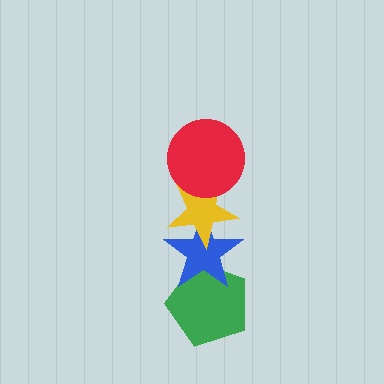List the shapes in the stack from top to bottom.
From top to bottom: the red circle, the yellow star, the blue star, the green pentagon.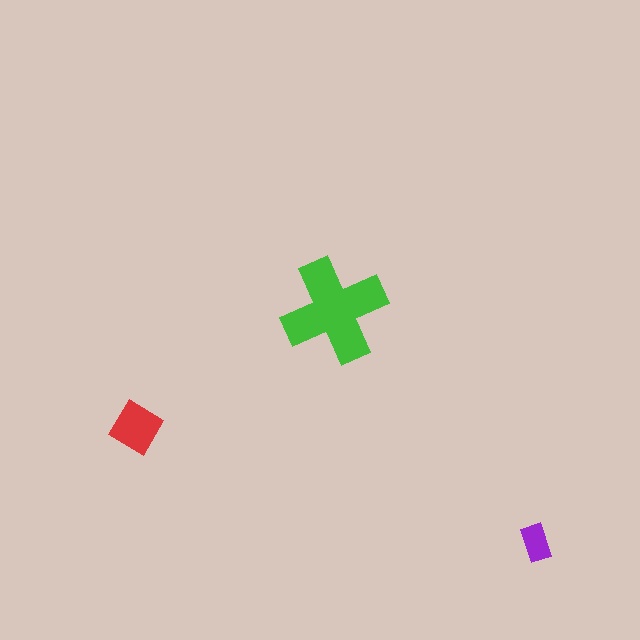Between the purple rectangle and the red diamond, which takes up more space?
The red diamond.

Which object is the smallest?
The purple rectangle.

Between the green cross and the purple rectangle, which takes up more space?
The green cross.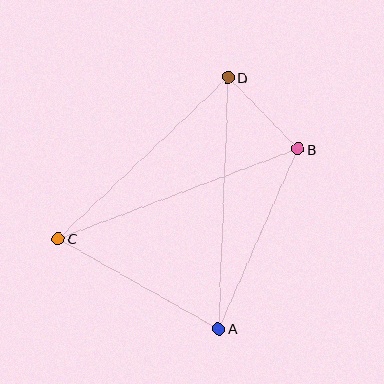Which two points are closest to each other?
Points B and D are closest to each other.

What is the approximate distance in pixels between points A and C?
The distance between A and C is approximately 184 pixels.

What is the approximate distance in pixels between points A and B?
The distance between A and B is approximately 197 pixels.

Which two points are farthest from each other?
Points B and C are farthest from each other.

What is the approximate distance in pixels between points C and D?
The distance between C and D is approximately 234 pixels.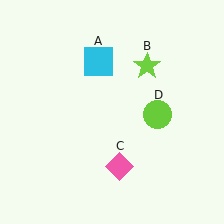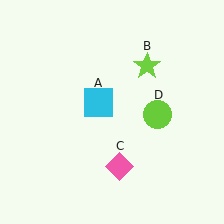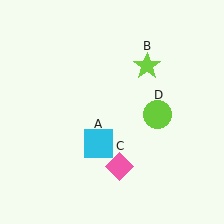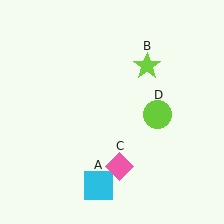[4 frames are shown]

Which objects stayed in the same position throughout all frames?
Lime star (object B) and pink diamond (object C) and lime circle (object D) remained stationary.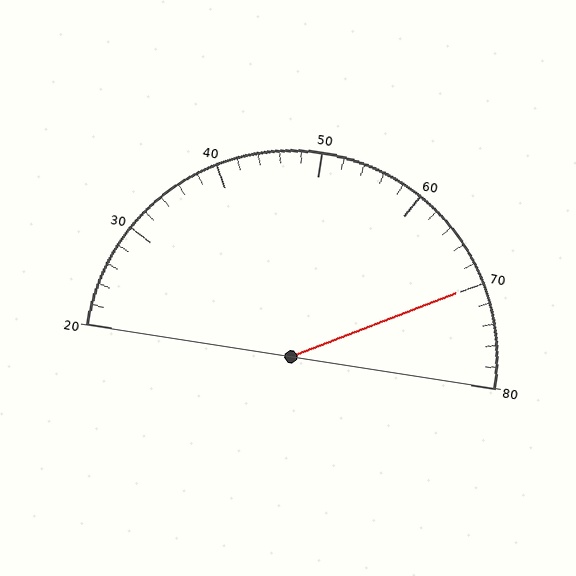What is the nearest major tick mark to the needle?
The nearest major tick mark is 70.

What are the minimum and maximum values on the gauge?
The gauge ranges from 20 to 80.